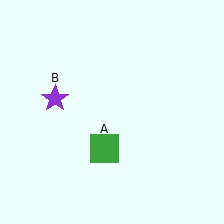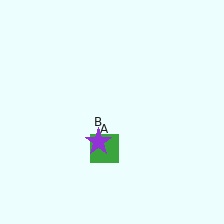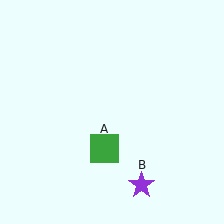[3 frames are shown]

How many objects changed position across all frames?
1 object changed position: purple star (object B).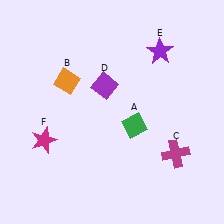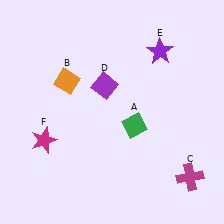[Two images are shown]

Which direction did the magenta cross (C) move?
The magenta cross (C) moved down.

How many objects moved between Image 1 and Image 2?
1 object moved between the two images.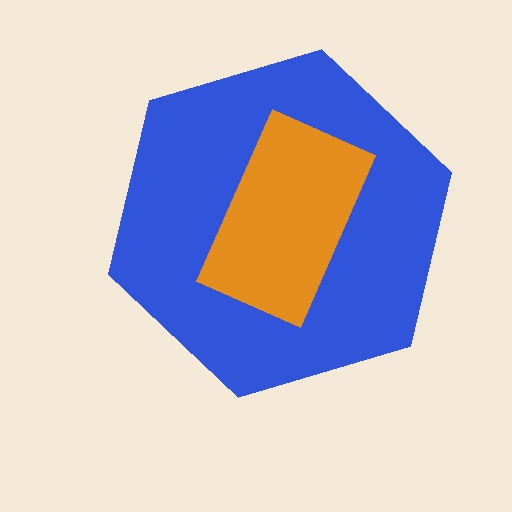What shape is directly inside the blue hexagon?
The orange rectangle.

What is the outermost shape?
The blue hexagon.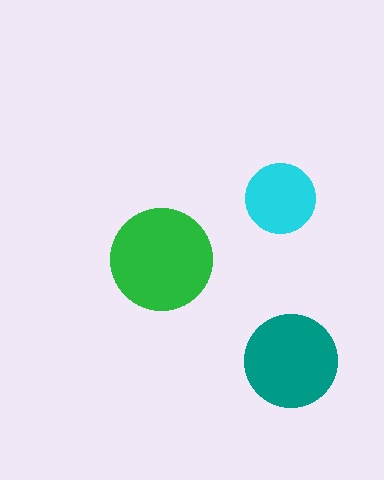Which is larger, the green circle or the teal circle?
The green one.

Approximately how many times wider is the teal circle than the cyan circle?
About 1.5 times wider.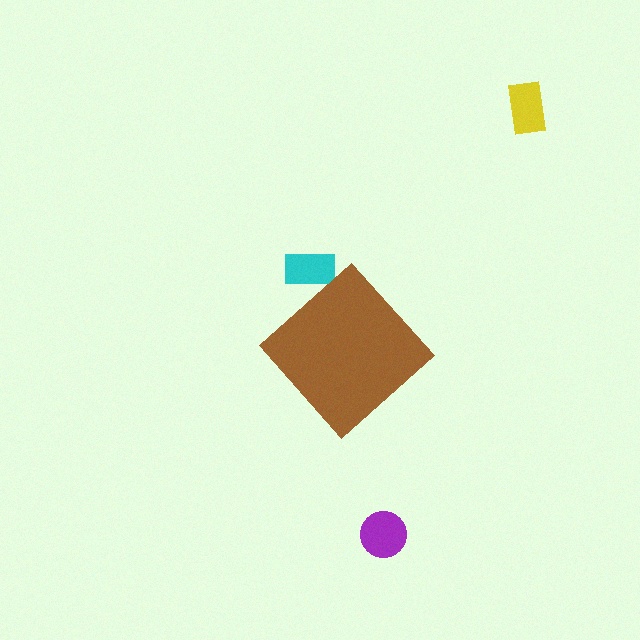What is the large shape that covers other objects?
A brown diamond.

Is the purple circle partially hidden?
No, the purple circle is fully visible.